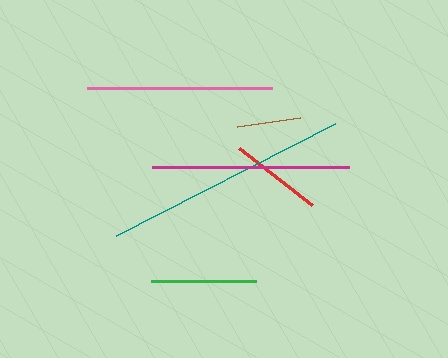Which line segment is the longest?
The teal line is the longest at approximately 246 pixels.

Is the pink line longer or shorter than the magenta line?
The magenta line is longer than the pink line.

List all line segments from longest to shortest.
From longest to shortest: teal, magenta, pink, green, red, brown.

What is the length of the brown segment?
The brown segment is approximately 64 pixels long.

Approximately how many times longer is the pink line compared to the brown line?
The pink line is approximately 2.9 times the length of the brown line.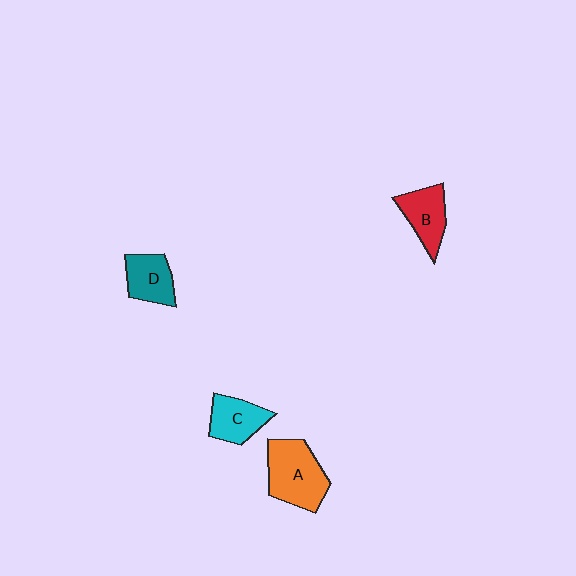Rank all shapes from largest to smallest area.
From largest to smallest: A (orange), B (red), C (cyan), D (teal).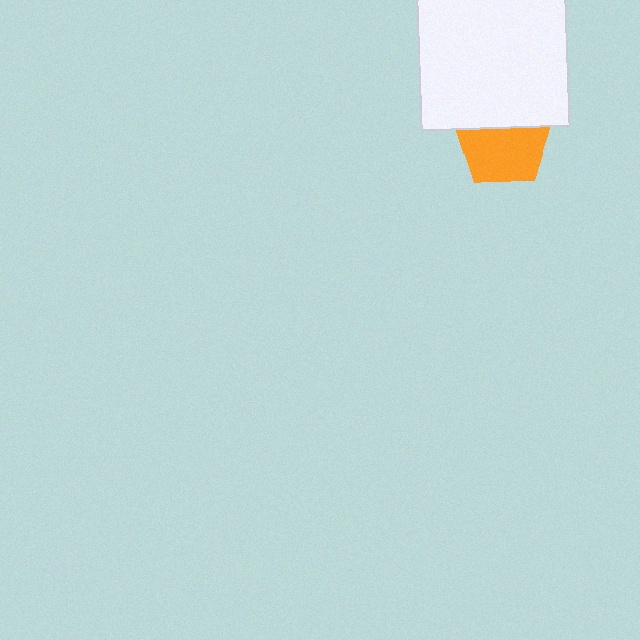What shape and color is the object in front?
The object in front is a white rectangle.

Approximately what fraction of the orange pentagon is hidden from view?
Roughly 35% of the orange pentagon is hidden behind the white rectangle.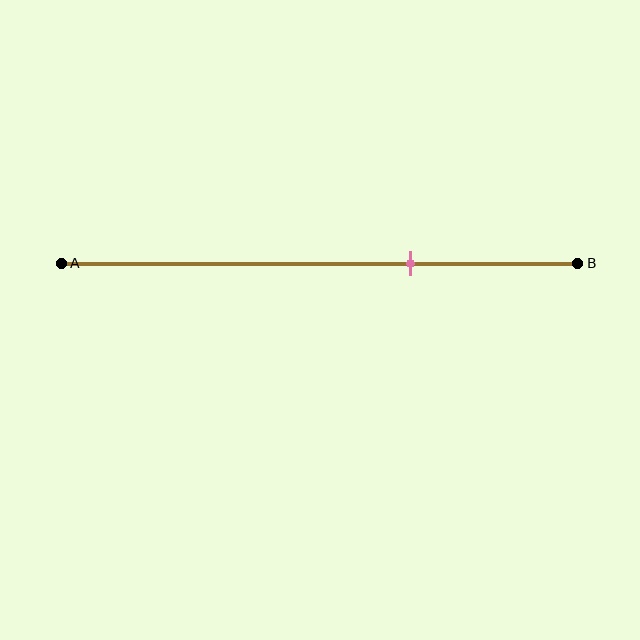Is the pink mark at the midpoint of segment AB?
No, the mark is at about 70% from A, not at the 50% midpoint.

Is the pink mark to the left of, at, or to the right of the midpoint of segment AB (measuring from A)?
The pink mark is to the right of the midpoint of segment AB.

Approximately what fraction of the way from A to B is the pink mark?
The pink mark is approximately 70% of the way from A to B.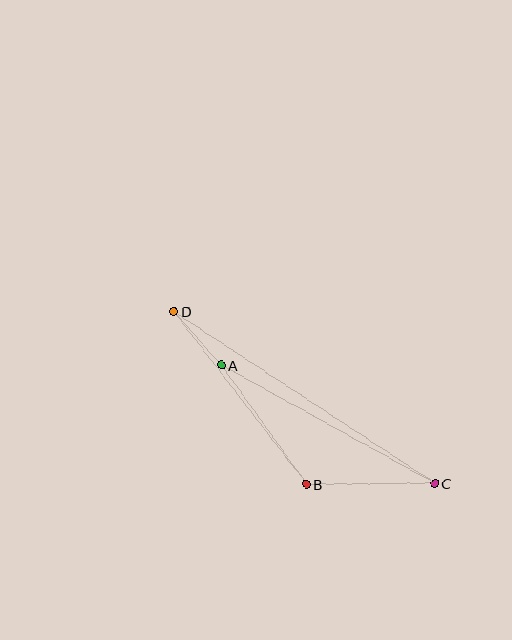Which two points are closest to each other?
Points A and D are closest to each other.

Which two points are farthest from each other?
Points C and D are farthest from each other.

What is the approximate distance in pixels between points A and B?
The distance between A and B is approximately 147 pixels.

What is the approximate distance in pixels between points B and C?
The distance between B and C is approximately 128 pixels.